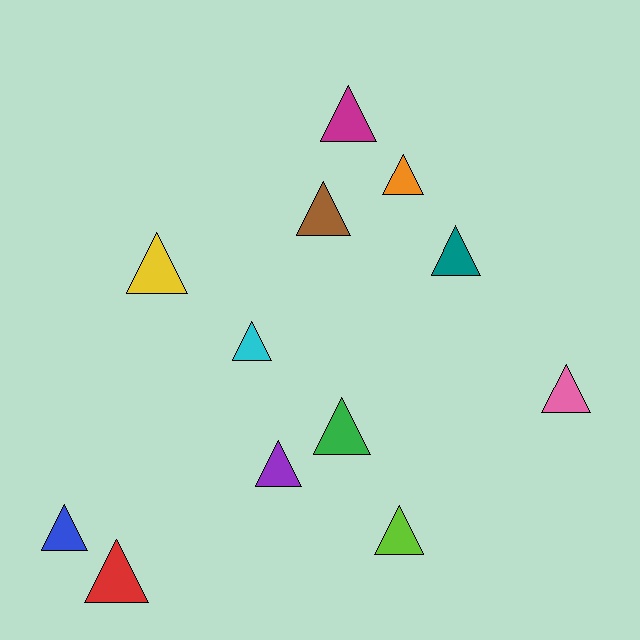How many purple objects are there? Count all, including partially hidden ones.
There is 1 purple object.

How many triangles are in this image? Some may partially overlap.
There are 12 triangles.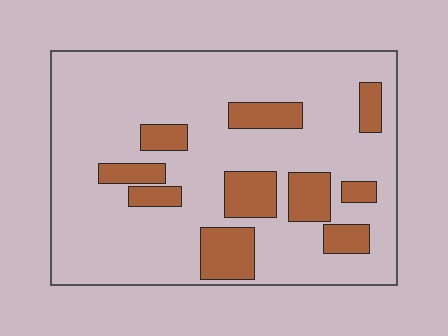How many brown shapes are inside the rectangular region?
10.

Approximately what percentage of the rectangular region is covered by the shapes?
Approximately 20%.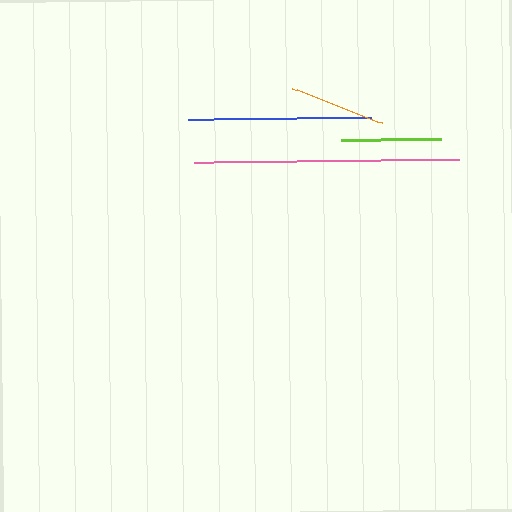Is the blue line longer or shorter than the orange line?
The blue line is longer than the orange line.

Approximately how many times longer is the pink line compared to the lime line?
The pink line is approximately 2.7 times the length of the lime line.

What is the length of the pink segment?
The pink segment is approximately 265 pixels long.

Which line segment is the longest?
The pink line is the longest at approximately 265 pixels.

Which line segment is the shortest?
The orange line is the shortest at approximately 97 pixels.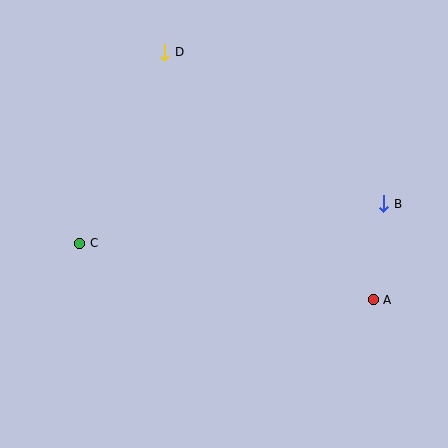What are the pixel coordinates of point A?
Point A is at (374, 300).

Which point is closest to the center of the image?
Point C at (79, 243) is closest to the center.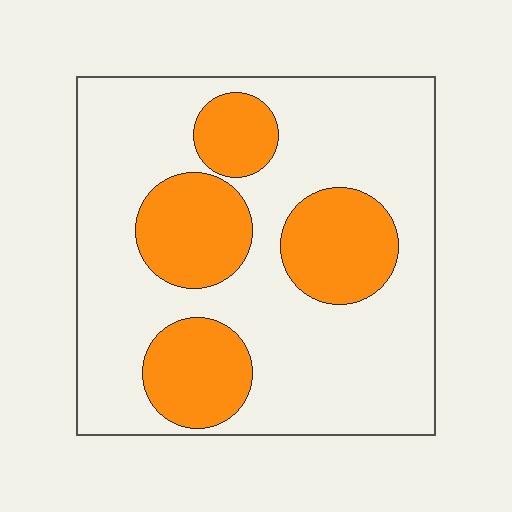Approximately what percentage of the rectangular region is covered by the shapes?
Approximately 30%.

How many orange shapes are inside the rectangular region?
4.